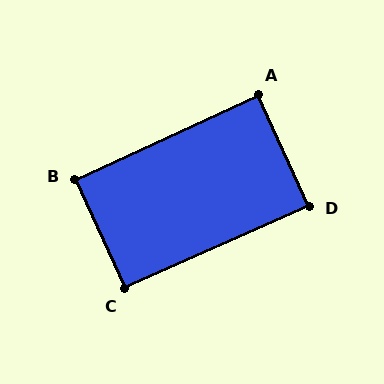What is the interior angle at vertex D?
Approximately 90 degrees (approximately right).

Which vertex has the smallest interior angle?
A, at approximately 89 degrees.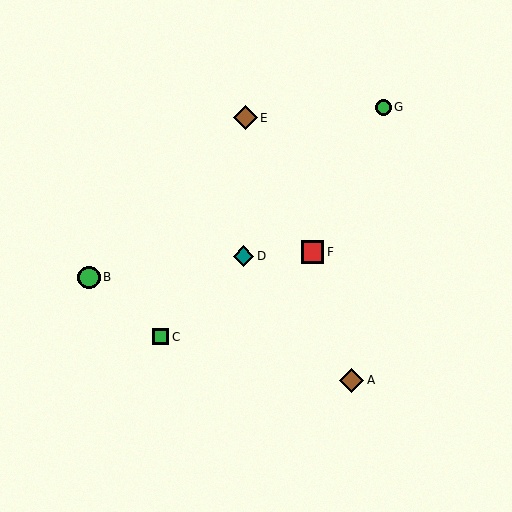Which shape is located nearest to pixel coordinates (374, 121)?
The green circle (labeled G) at (383, 107) is nearest to that location.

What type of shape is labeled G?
Shape G is a green circle.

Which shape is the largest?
The brown diamond (labeled A) is the largest.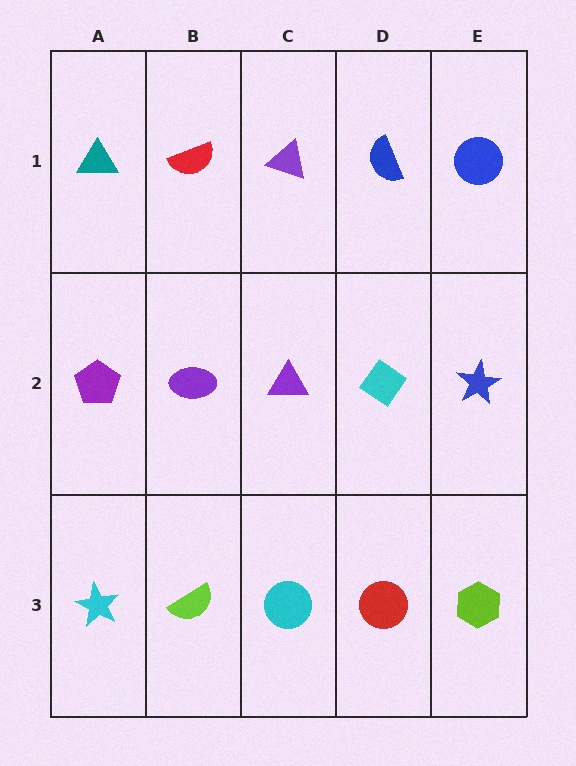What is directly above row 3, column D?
A cyan diamond.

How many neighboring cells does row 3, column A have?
2.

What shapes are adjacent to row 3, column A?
A purple pentagon (row 2, column A), a lime semicircle (row 3, column B).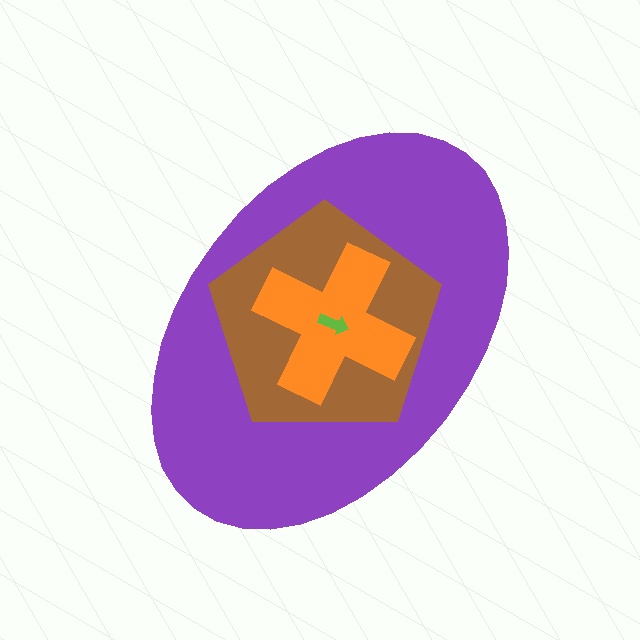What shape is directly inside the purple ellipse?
The brown pentagon.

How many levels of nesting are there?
4.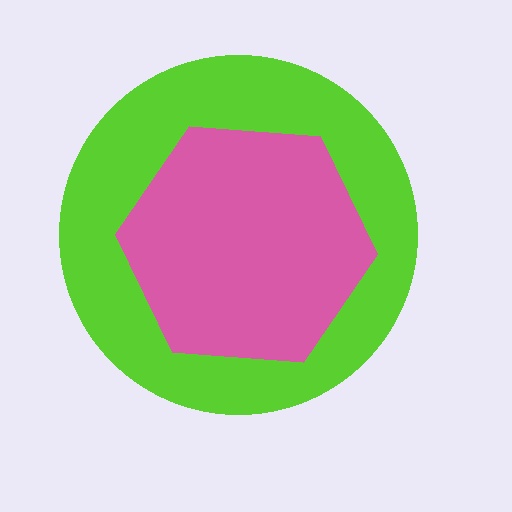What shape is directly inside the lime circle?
The pink hexagon.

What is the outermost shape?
The lime circle.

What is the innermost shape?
The pink hexagon.